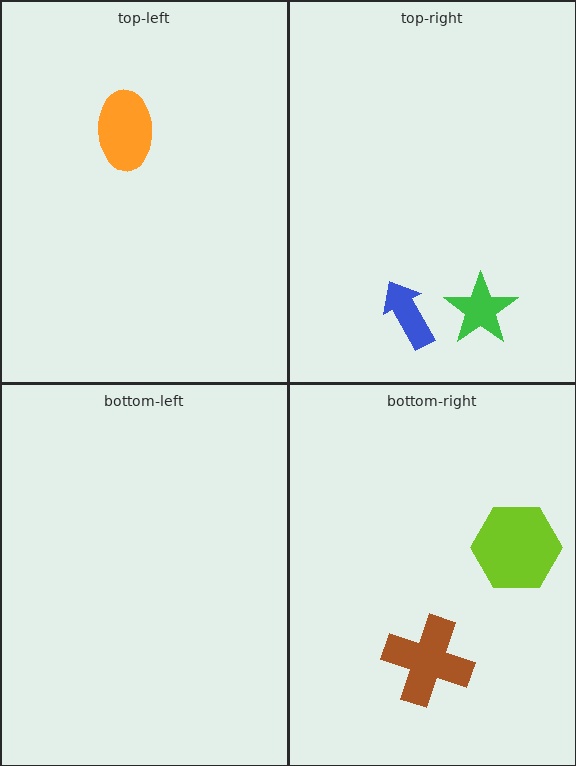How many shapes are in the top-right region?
2.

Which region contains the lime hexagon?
The bottom-right region.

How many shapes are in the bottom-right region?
2.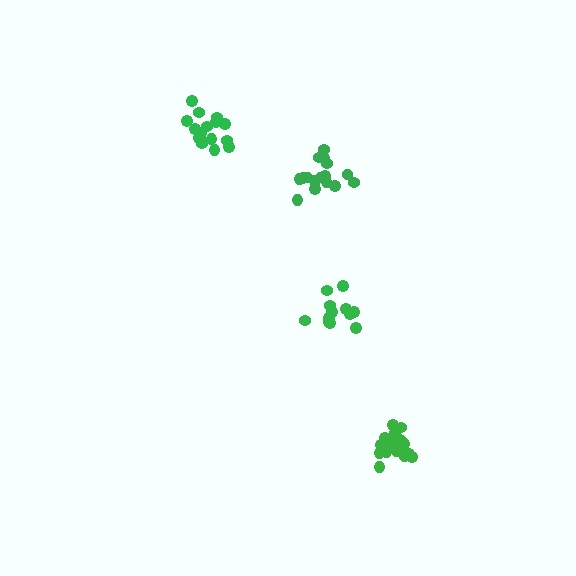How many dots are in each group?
Group 1: 18 dots, Group 2: 16 dots, Group 3: 16 dots, Group 4: 12 dots (62 total).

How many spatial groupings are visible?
There are 4 spatial groupings.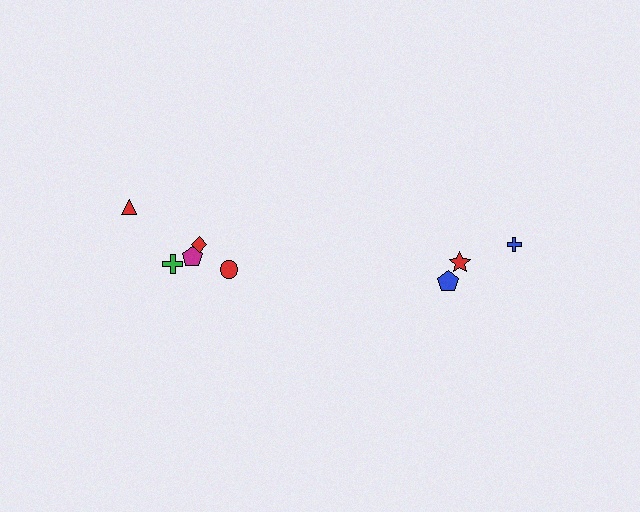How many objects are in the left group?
There are 5 objects.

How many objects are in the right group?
There are 3 objects.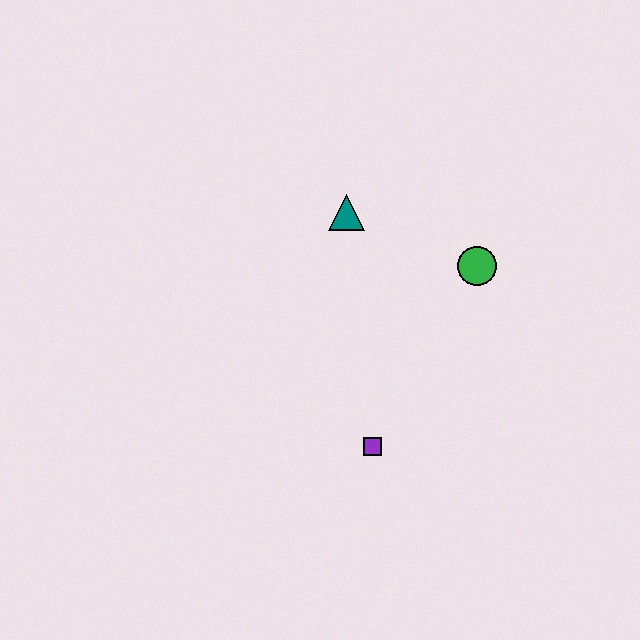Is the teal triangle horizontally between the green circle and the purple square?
No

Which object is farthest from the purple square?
The teal triangle is farthest from the purple square.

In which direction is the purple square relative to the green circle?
The purple square is below the green circle.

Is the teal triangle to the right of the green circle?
No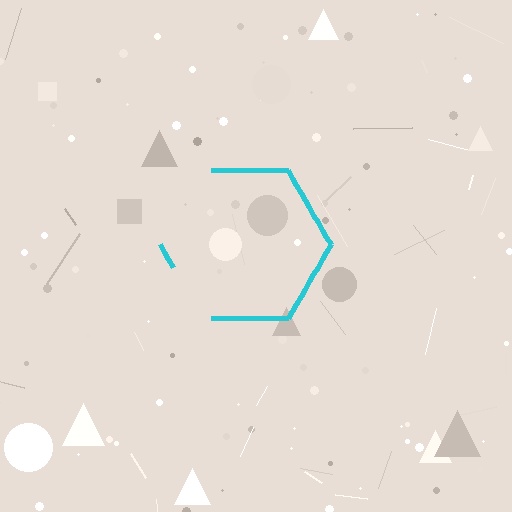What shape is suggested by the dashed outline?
The dashed outline suggests a hexagon.